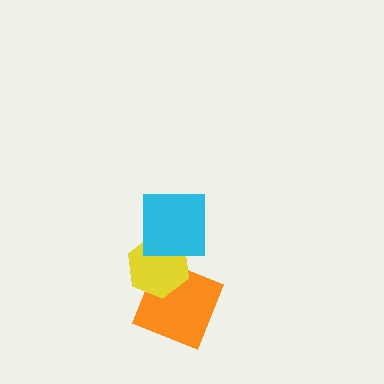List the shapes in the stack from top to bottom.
From top to bottom: the cyan square, the yellow hexagon, the orange square.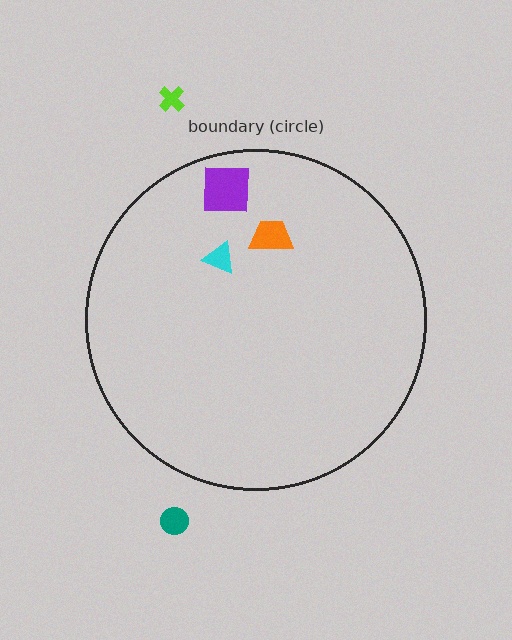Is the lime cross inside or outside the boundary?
Outside.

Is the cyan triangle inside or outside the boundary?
Inside.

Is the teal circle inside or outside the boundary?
Outside.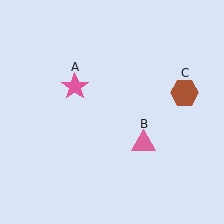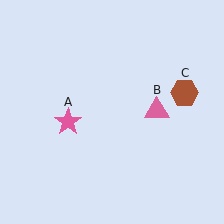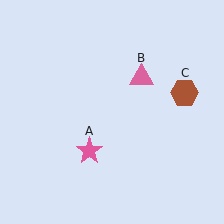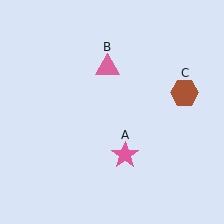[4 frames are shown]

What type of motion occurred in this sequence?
The pink star (object A), pink triangle (object B) rotated counterclockwise around the center of the scene.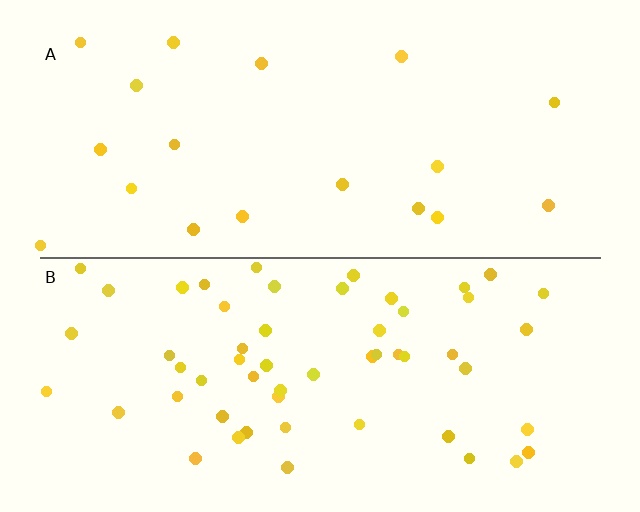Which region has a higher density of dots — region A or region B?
B (the bottom).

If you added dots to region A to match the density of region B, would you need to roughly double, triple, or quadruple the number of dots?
Approximately triple.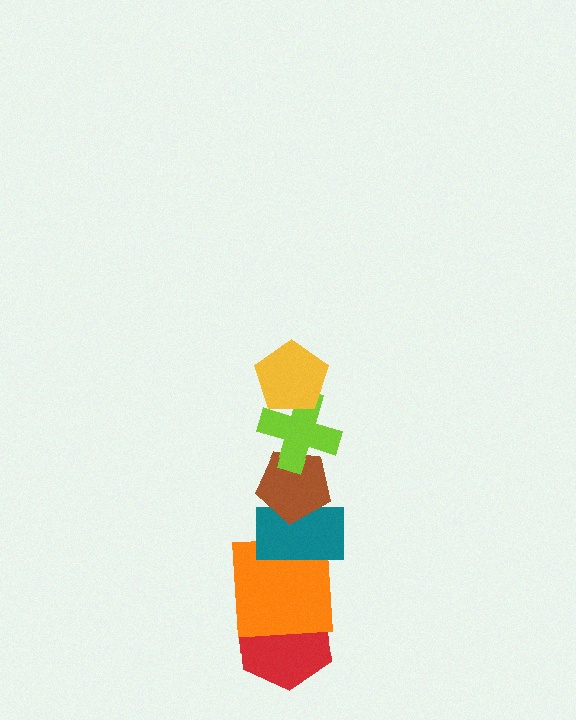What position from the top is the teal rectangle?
The teal rectangle is 4th from the top.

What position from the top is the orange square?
The orange square is 5th from the top.